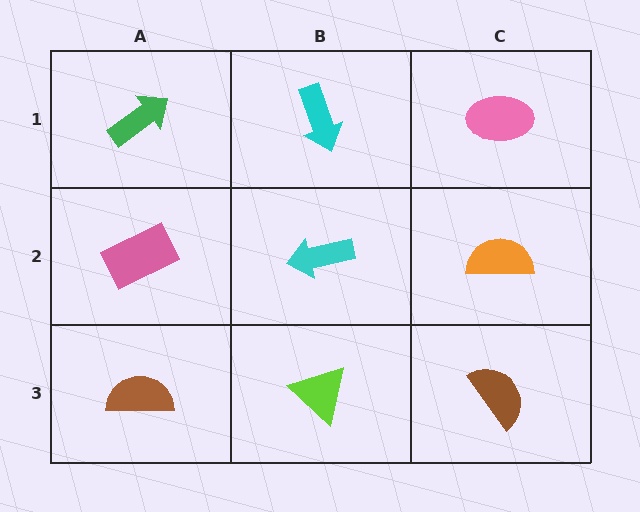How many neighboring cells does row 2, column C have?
3.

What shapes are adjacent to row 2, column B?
A cyan arrow (row 1, column B), a lime triangle (row 3, column B), a pink rectangle (row 2, column A), an orange semicircle (row 2, column C).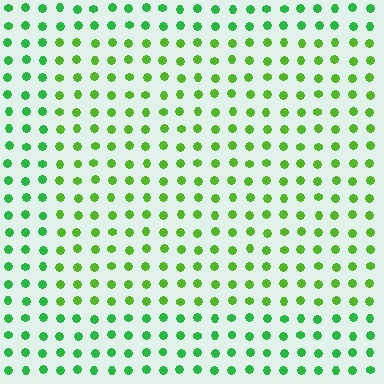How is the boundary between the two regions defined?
The boundary is defined purely by a slight shift in hue (about 28 degrees). Spacing, size, and orientation are identical on both sides.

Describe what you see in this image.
The image is filled with small green elements in a uniform arrangement. A rectangle-shaped region is visible where the elements are tinted to a slightly different hue, forming a subtle color boundary.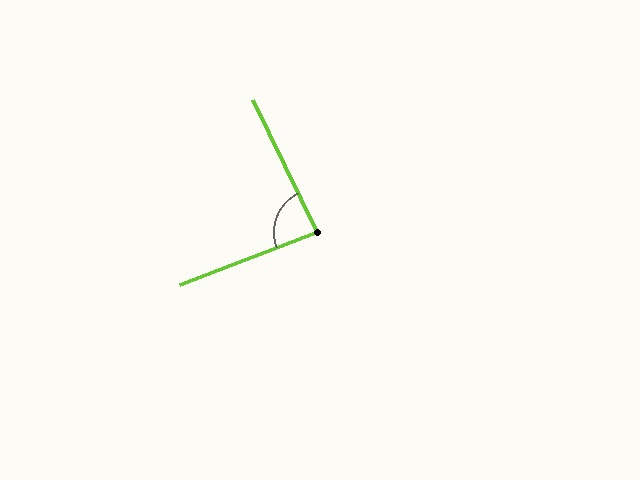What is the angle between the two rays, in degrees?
Approximately 85 degrees.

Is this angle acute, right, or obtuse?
It is approximately a right angle.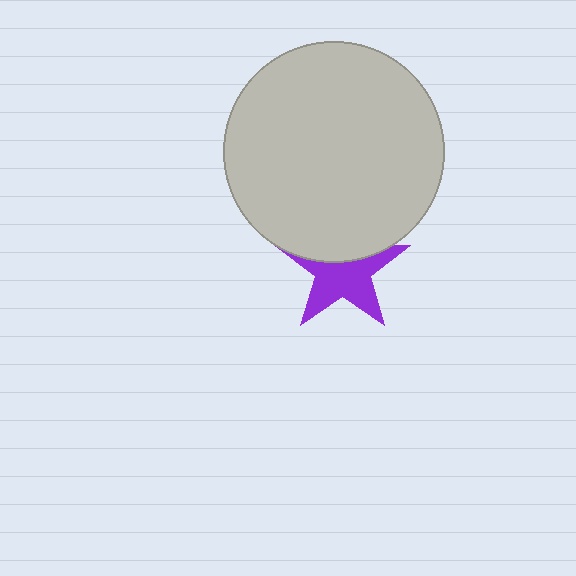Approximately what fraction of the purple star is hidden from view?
Roughly 37% of the purple star is hidden behind the light gray circle.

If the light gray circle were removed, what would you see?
You would see the complete purple star.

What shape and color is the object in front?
The object in front is a light gray circle.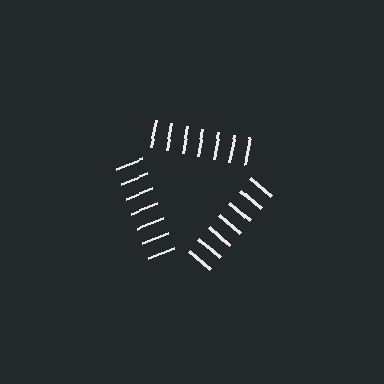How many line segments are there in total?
21 — 7 along each of the 3 edges.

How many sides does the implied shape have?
3 sides — the line-ends trace a triangle.